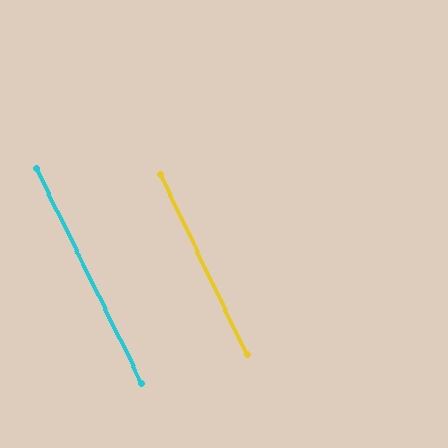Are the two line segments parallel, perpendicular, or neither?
Parallel — their directions differ by only 0.4°.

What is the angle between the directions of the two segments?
Approximately 0 degrees.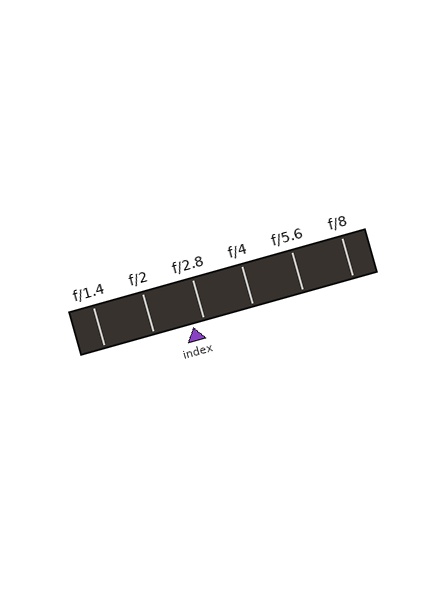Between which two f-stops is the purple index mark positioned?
The index mark is between f/2 and f/2.8.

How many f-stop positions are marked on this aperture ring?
There are 6 f-stop positions marked.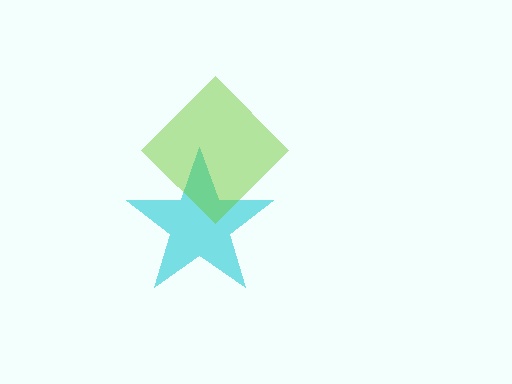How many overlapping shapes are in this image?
There are 2 overlapping shapes in the image.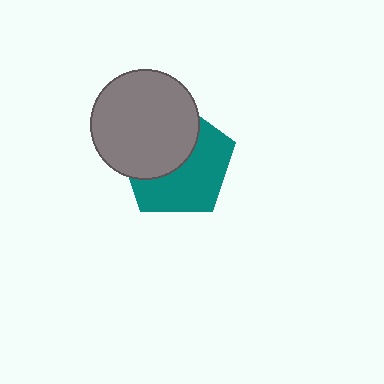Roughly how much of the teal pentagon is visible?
About half of it is visible (roughly 53%).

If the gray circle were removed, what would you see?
You would see the complete teal pentagon.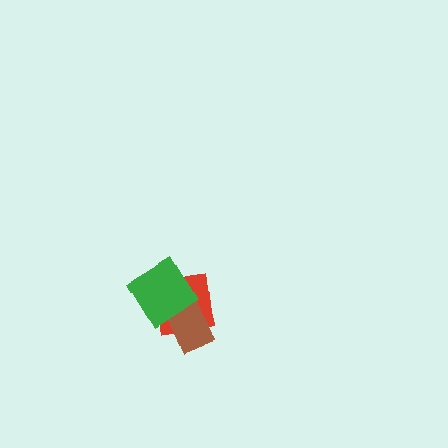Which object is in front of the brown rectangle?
The green diamond is in front of the brown rectangle.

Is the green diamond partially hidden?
No, no other shape covers it.